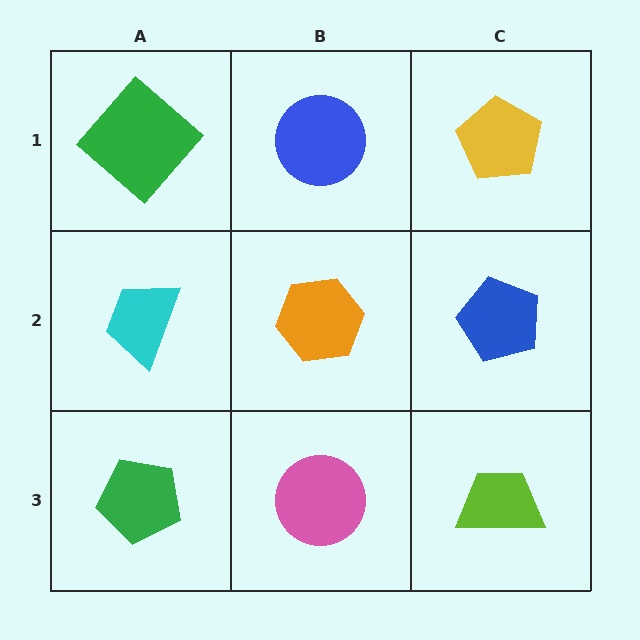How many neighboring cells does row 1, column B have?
3.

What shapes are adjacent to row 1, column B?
An orange hexagon (row 2, column B), a green diamond (row 1, column A), a yellow pentagon (row 1, column C).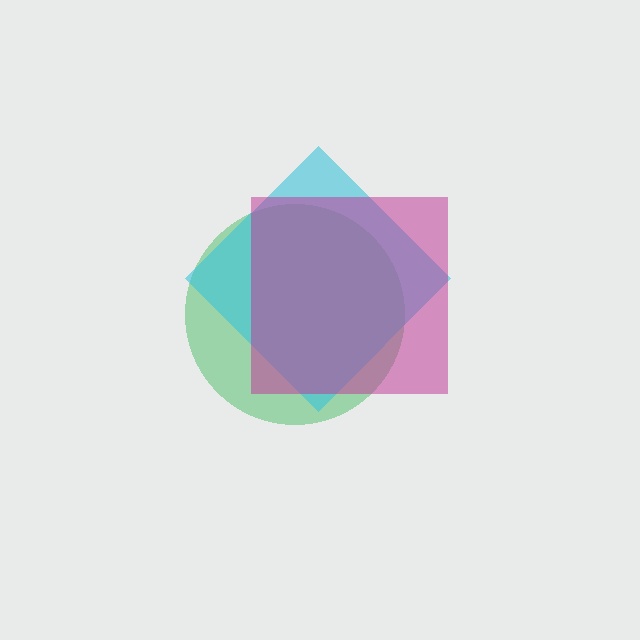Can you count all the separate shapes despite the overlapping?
Yes, there are 3 separate shapes.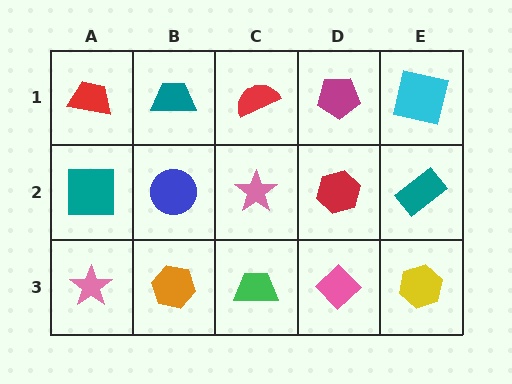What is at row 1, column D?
A magenta pentagon.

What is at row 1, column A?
A red trapezoid.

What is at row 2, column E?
A teal rectangle.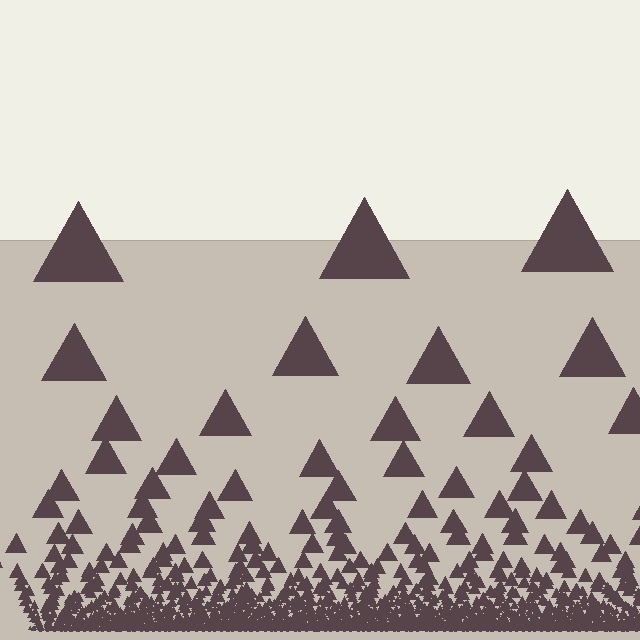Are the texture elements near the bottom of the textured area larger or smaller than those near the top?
Smaller. The gradient is inverted — elements near the bottom are smaller and denser.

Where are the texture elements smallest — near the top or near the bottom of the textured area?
Near the bottom.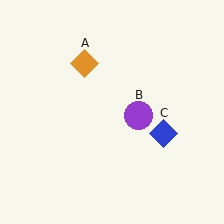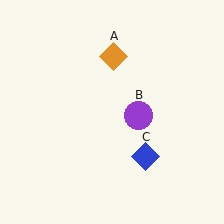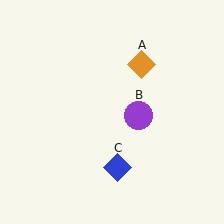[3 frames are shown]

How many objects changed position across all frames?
2 objects changed position: orange diamond (object A), blue diamond (object C).